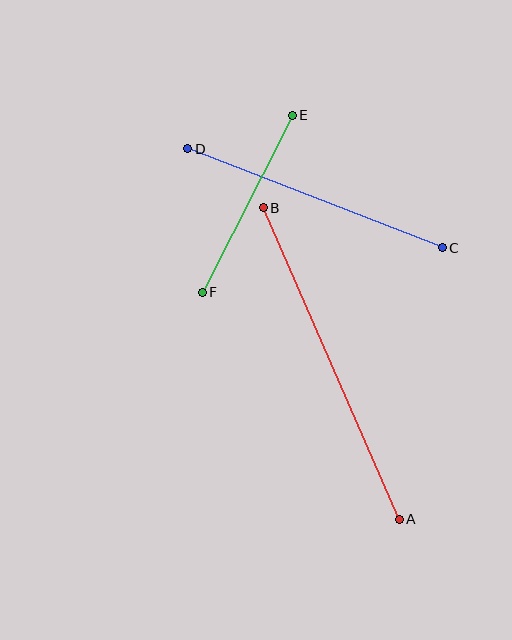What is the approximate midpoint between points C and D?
The midpoint is at approximately (315, 198) pixels.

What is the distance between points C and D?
The distance is approximately 273 pixels.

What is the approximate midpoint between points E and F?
The midpoint is at approximately (247, 204) pixels.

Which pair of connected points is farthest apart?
Points A and B are farthest apart.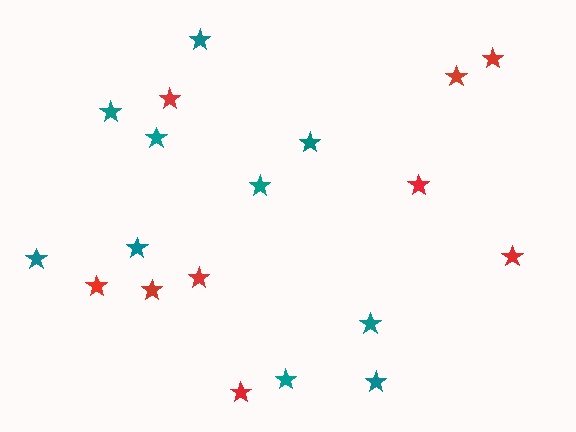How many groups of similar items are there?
There are 2 groups: one group of teal stars (10) and one group of red stars (9).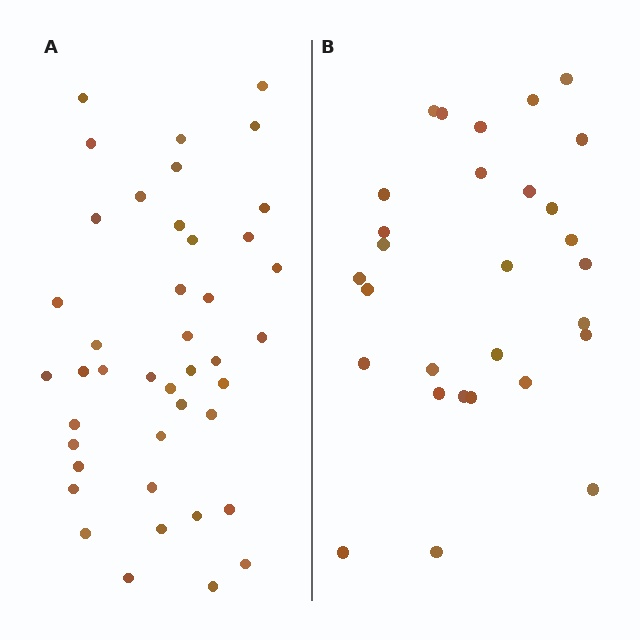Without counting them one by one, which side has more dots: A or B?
Region A (the left region) has more dots.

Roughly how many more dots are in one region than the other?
Region A has approximately 15 more dots than region B.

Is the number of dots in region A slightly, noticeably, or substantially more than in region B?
Region A has noticeably more, but not dramatically so. The ratio is roughly 1.4 to 1.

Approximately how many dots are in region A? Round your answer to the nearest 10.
About 40 dots. (The exact count is 42, which rounds to 40.)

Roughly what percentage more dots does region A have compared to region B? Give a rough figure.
About 45% more.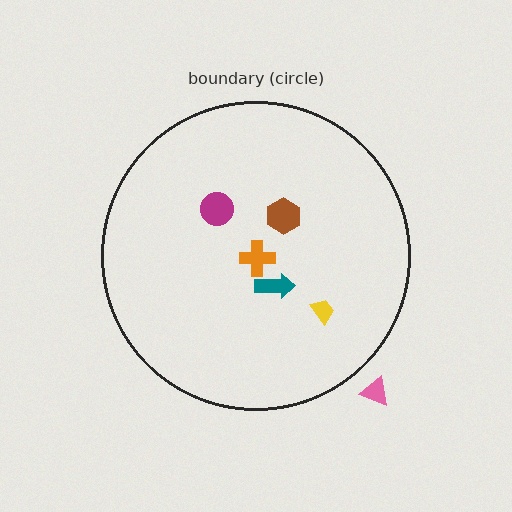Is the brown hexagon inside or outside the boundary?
Inside.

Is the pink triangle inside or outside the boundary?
Outside.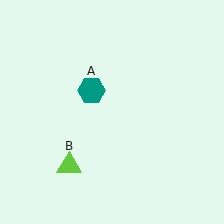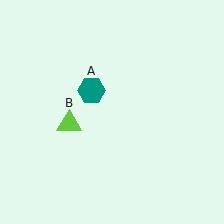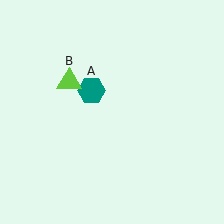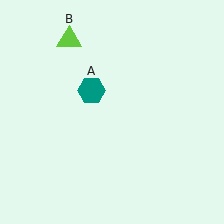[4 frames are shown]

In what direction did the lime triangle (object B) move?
The lime triangle (object B) moved up.